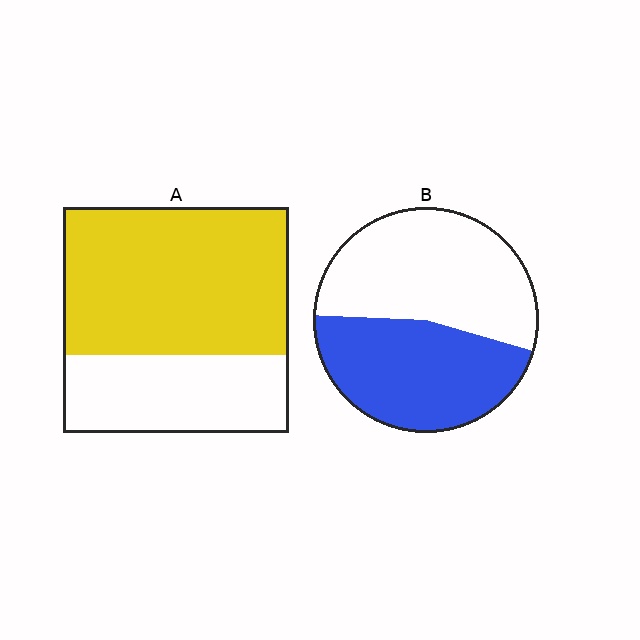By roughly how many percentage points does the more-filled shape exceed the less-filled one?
By roughly 20 percentage points (A over B).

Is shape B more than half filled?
Roughly half.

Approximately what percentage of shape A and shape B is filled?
A is approximately 65% and B is approximately 45%.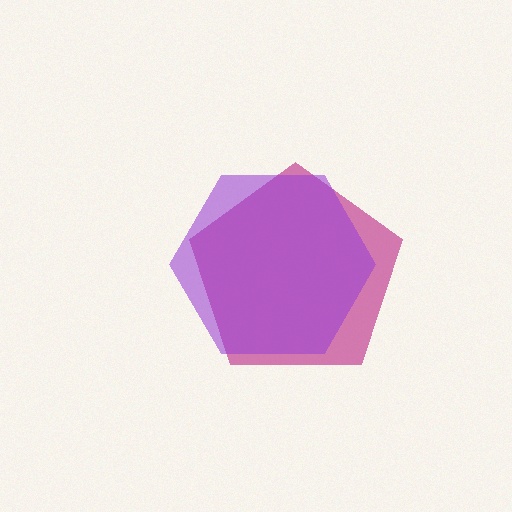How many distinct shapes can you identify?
There are 2 distinct shapes: a magenta pentagon, a purple hexagon.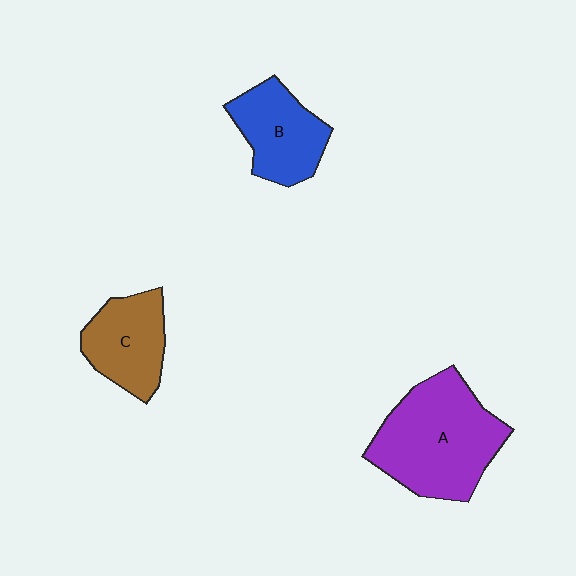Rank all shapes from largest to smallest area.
From largest to smallest: A (purple), B (blue), C (brown).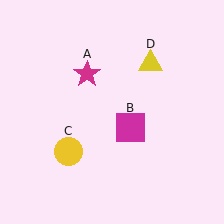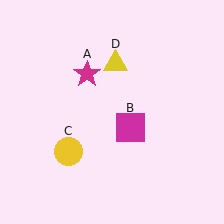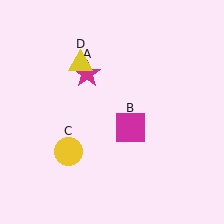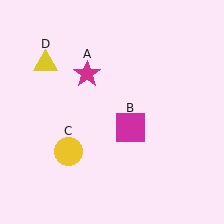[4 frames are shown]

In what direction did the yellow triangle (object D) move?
The yellow triangle (object D) moved left.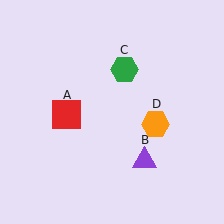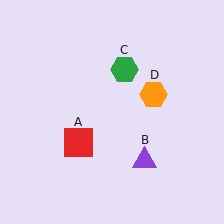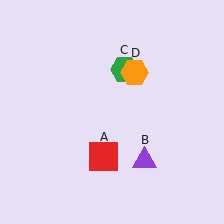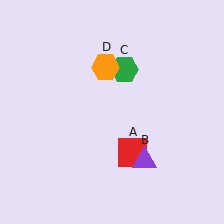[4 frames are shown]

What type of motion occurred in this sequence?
The red square (object A), orange hexagon (object D) rotated counterclockwise around the center of the scene.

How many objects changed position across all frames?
2 objects changed position: red square (object A), orange hexagon (object D).